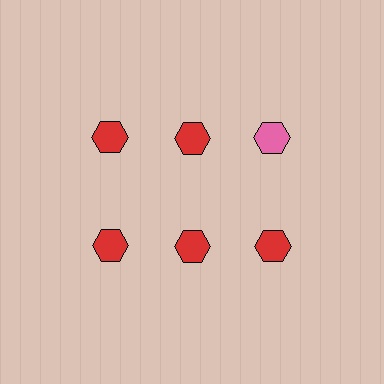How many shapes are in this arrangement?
There are 6 shapes arranged in a grid pattern.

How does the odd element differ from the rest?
It has a different color: pink instead of red.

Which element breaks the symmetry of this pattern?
The pink hexagon in the top row, center column breaks the symmetry. All other shapes are red hexagons.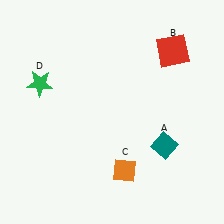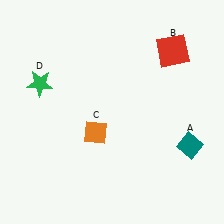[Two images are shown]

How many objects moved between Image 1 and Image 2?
2 objects moved between the two images.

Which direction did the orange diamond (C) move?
The orange diamond (C) moved up.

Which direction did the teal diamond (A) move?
The teal diamond (A) moved right.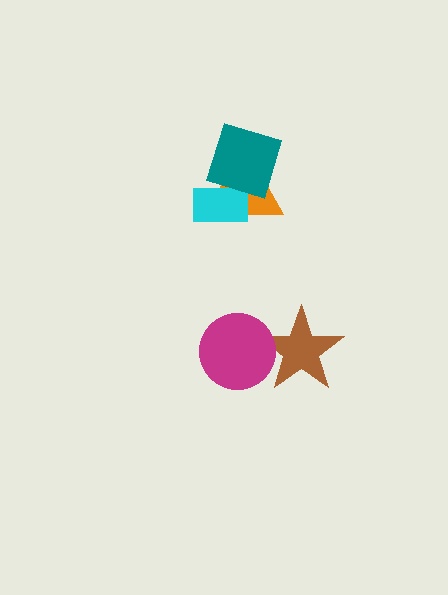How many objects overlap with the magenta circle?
1 object overlaps with the magenta circle.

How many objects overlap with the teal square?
2 objects overlap with the teal square.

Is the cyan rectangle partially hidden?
Yes, it is partially covered by another shape.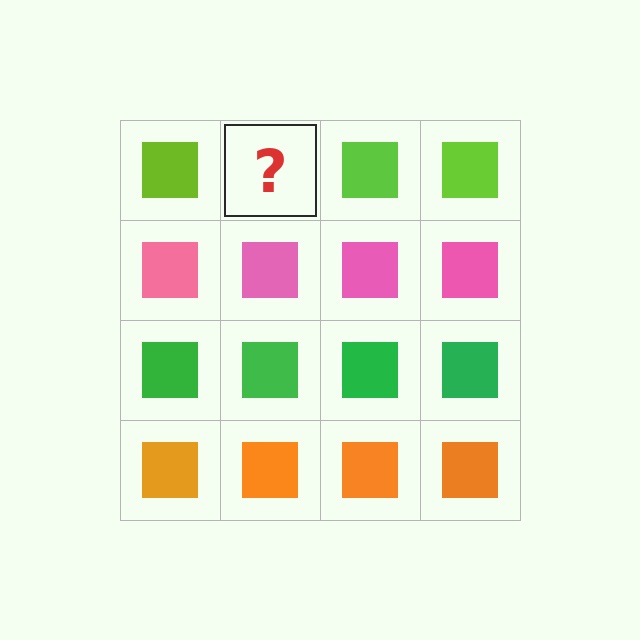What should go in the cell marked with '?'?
The missing cell should contain a lime square.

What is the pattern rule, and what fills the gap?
The rule is that each row has a consistent color. The gap should be filled with a lime square.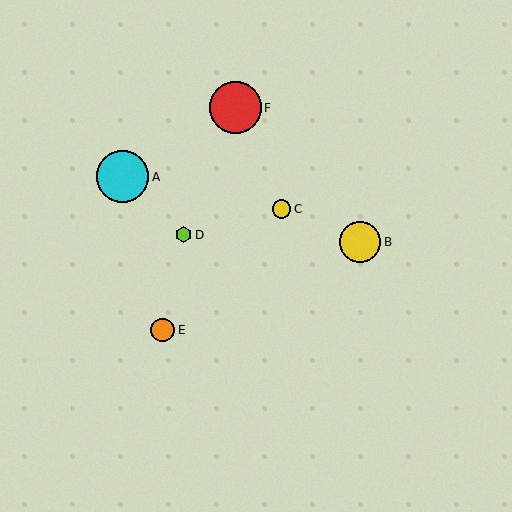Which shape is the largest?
The cyan circle (labeled A) is the largest.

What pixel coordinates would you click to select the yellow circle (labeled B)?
Click at (360, 242) to select the yellow circle B.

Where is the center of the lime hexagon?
The center of the lime hexagon is at (184, 235).